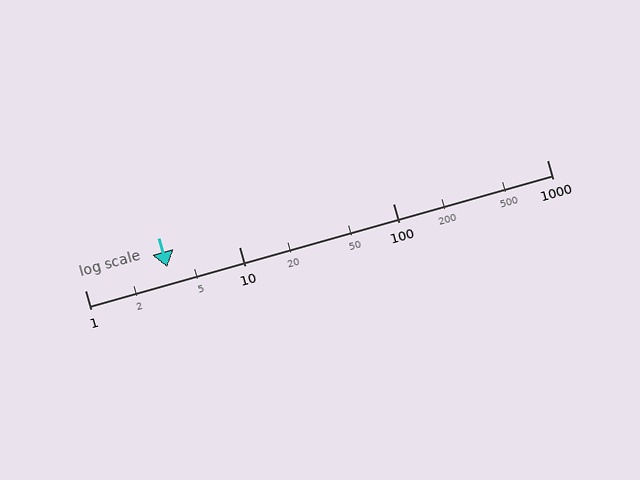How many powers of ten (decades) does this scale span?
The scale spans 3 decades, from 1 to 1000.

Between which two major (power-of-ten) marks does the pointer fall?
The pointer is between 1 and 10.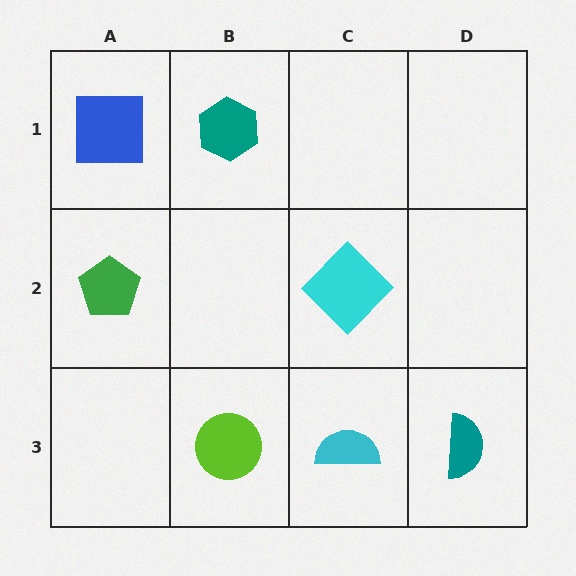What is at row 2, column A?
A green pentagon.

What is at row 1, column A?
A blue square.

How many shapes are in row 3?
3 shapes.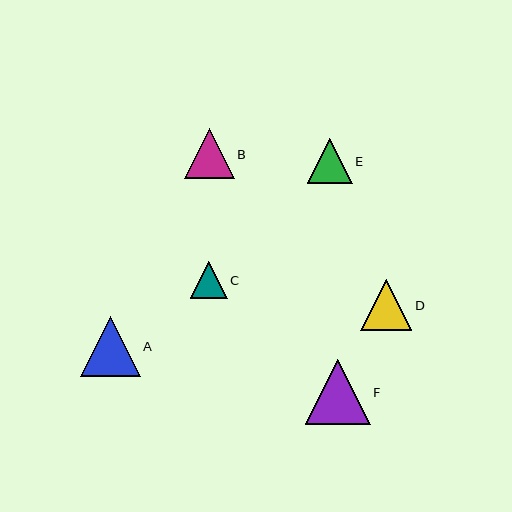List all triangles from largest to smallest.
From largest to smallest: F, A, D, B, E, C.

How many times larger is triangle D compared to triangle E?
Triangle D is approximately 1.2 times the size of triangle E.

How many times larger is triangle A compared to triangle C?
Triangle A is approximately 1.6 times the size of triangle C.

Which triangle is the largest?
Triangle F is the largest with a size of approximately 65 pixels.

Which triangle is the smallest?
Triangle C is the smallest with a size of approximately 37 pixels.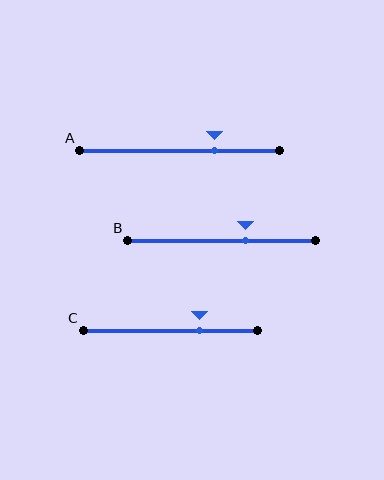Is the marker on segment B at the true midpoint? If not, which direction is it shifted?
No, the marker on segment B is shifted to the right by about 13% of the segment length.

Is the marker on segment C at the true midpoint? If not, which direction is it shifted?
No, the marker on segment C is shifted to the right by about 17% of the segment length.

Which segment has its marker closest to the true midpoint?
Segment B has its marker closest to the true midpoint.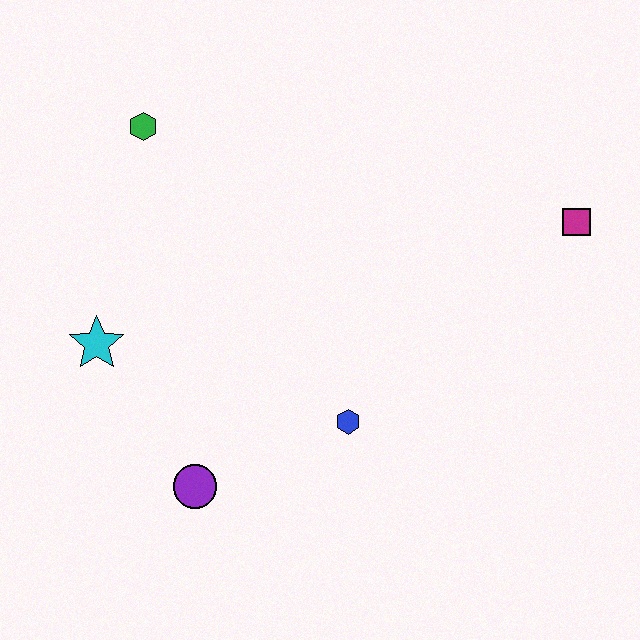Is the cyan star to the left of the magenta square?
Yes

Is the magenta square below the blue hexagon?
No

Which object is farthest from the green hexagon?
The magenta square is farthest from the green hexagon.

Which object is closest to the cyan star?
The purple circle is closest to the cyan star.